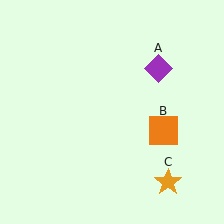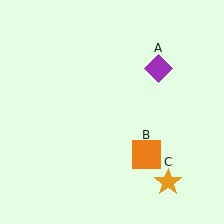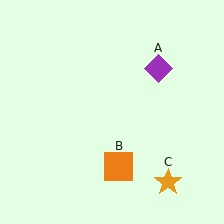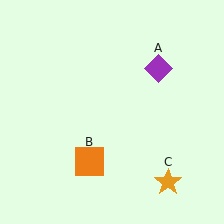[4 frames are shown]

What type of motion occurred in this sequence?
The orange square (object B) rotated clockwise around the center of the scene.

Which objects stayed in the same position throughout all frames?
Purple diamond (object A) and orange star (object C) remained stationary.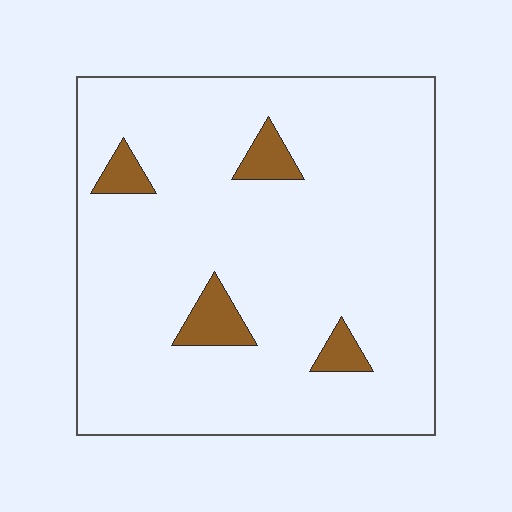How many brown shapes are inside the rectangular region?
4.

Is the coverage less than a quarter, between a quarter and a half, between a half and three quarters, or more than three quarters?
Less than a quarter.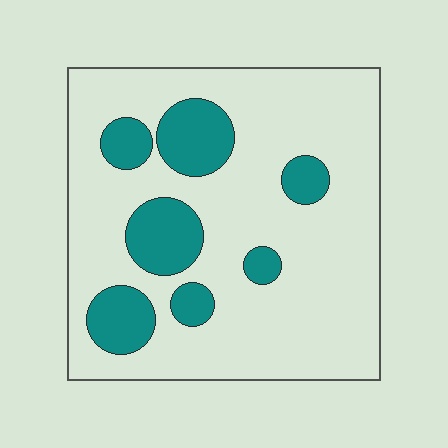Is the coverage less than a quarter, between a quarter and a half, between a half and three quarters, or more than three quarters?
Less than a quarter.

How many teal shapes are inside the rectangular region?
7.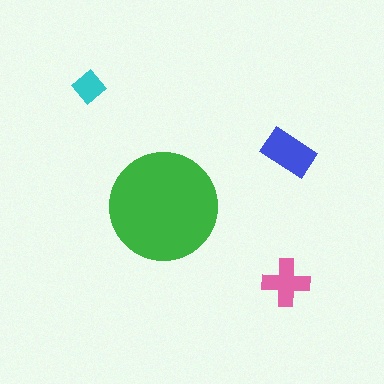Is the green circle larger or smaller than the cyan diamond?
Larger.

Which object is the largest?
The green circle.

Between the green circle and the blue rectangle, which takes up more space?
The green circle.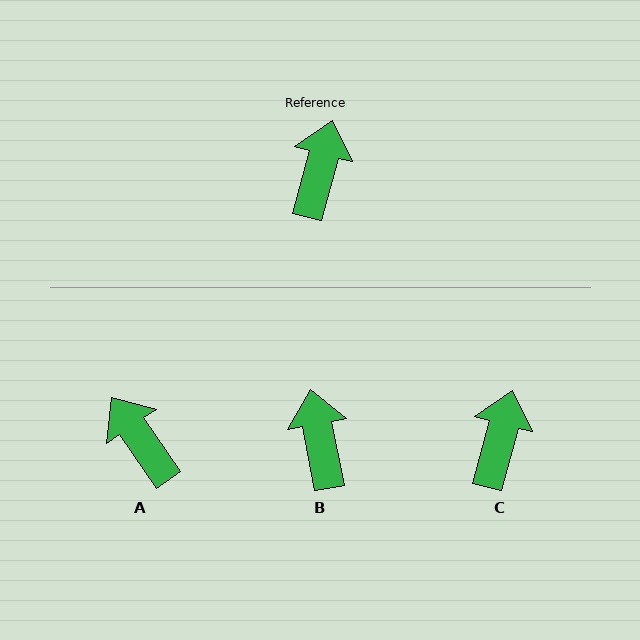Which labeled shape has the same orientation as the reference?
C.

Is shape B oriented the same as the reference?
No, it is off by about 26 degrees.